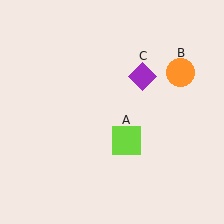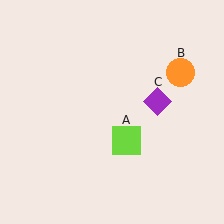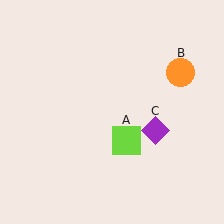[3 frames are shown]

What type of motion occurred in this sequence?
The purple diamond (object C) rotated clockwise around the center of the scene.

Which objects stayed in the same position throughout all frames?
Lime square (object A) and orange circle (object B) remained stationary.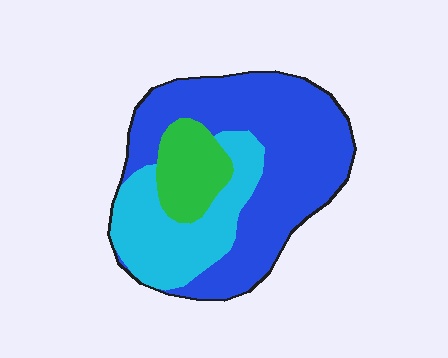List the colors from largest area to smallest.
From largest to smallest: blue, cyan, green.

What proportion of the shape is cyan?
Cyan covers 28% of the shape.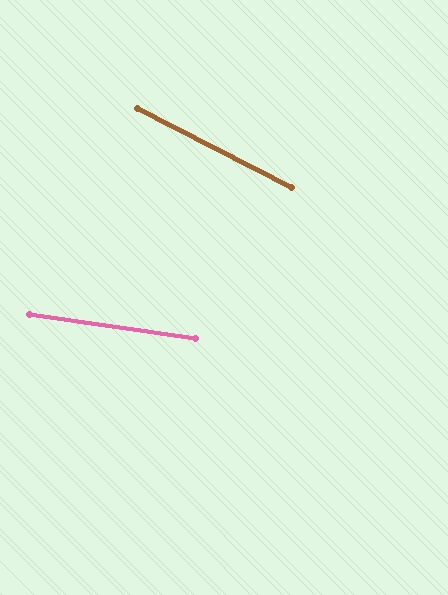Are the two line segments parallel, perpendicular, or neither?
Neither parallel nor perpendicular — they differ by about 19°.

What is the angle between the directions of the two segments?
Approximately 19 degrees.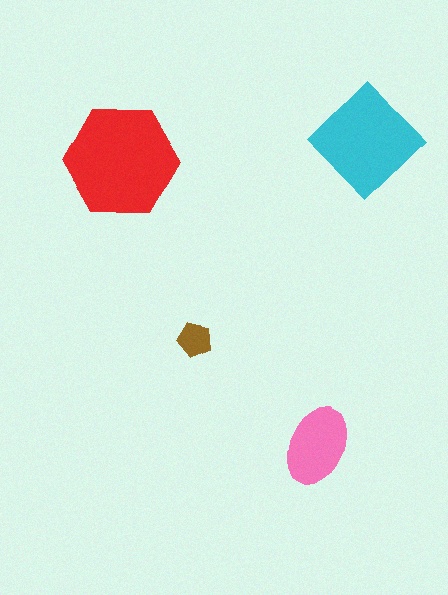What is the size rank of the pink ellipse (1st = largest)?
3rd.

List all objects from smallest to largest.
The brown pentagon, the pink ellipse, the cyan diamond, the red hexagon.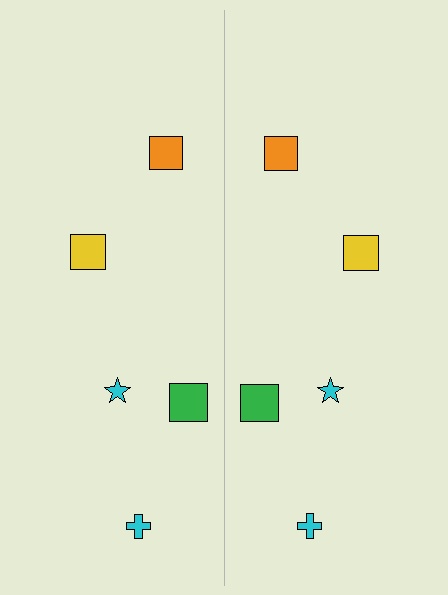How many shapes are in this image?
There are 10 shapes in this image.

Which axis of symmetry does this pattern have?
The pattern has a vertical axis of symmetry running through the center of the image.